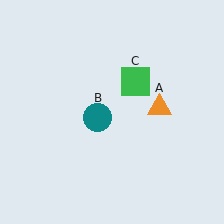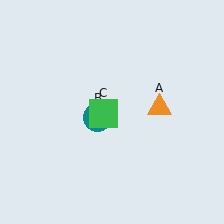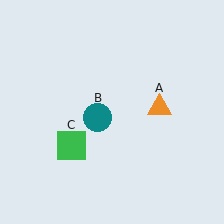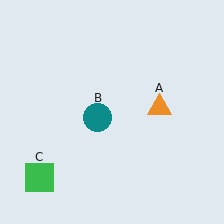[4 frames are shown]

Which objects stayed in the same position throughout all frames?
Orange triangle (object A) and teal circle (object B) remained stationary.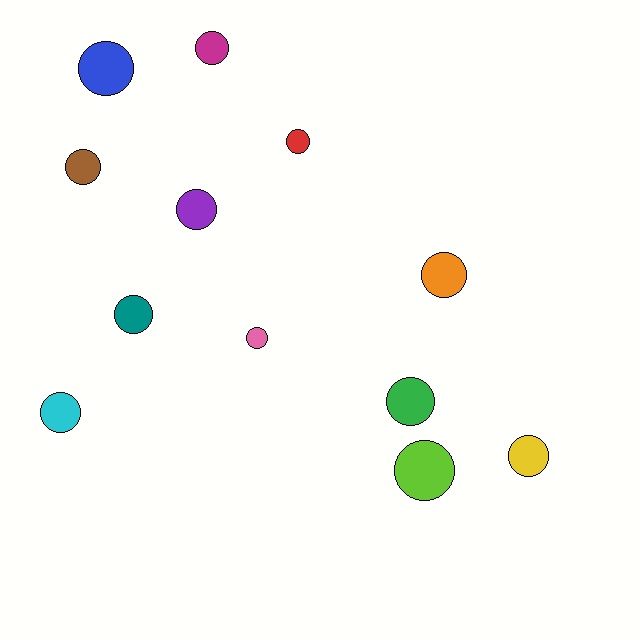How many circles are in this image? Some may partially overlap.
There are 12 circles.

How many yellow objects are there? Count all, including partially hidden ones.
There is 1 yellow object.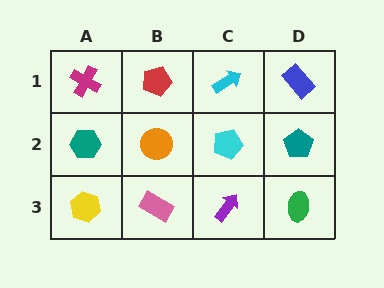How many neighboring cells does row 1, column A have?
2.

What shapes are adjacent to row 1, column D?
A teal pentagon (row 2, column D), a cyan arrow (row 1, column C).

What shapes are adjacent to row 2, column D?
A blue rectangle (row 1, column D), a green ellipse (row 3, column D), a cyan pentagon (row 2, column C).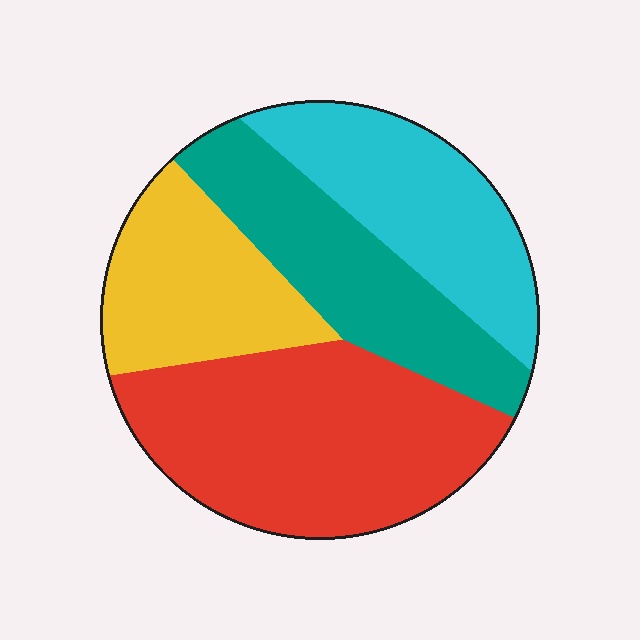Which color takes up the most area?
Red, at roughly 35%.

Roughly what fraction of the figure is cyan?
Cyan takes up about one fifth (1/5) of the figure.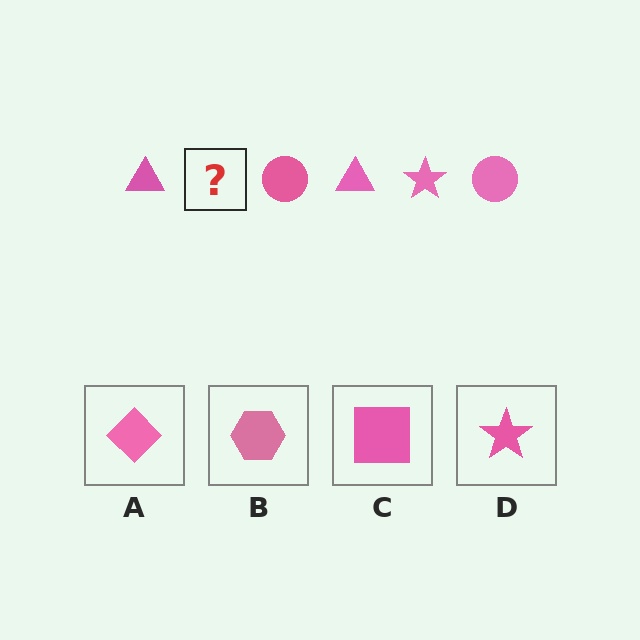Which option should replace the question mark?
Option D.